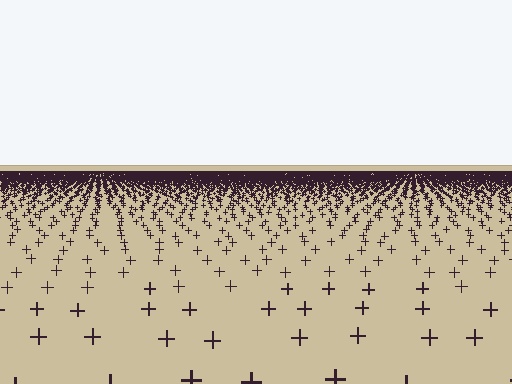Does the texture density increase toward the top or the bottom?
Density increases toward the top.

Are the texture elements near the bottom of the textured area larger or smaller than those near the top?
Larger. Near the bottom, elements are closer to the viewer and appear at a bigger on-screen size.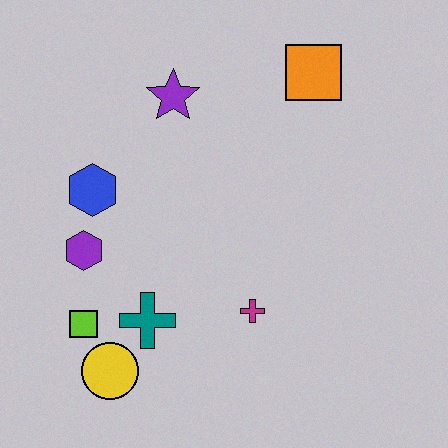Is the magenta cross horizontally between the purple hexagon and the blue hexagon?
No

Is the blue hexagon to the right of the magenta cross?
No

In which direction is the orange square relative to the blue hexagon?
The orange square is to the right of the blue hexagon.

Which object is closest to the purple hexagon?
The blue hexagon is closest to the purple hexagon.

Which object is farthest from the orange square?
The yellow circle is farthest from the orange square.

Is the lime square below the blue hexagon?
Yes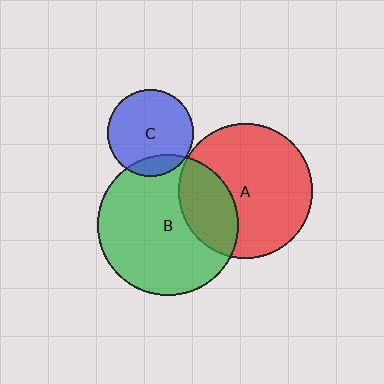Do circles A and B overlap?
Yes.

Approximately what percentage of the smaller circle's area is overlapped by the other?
Approximately 30%.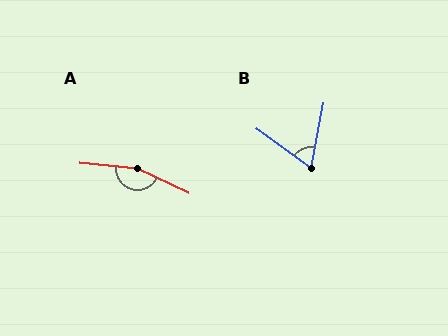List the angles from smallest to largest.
B (65°), A (160°).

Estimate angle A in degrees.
Approximately 160 degrees.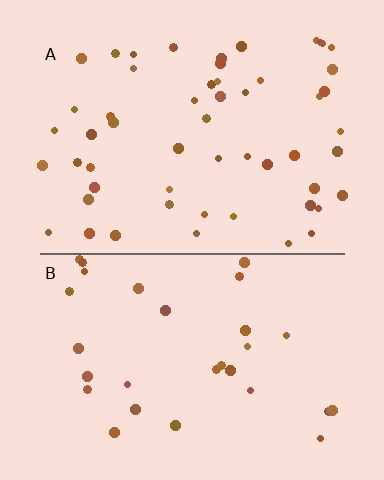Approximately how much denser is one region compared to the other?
Approximately 1.8× — region A over region B.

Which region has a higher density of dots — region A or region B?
A (the top).